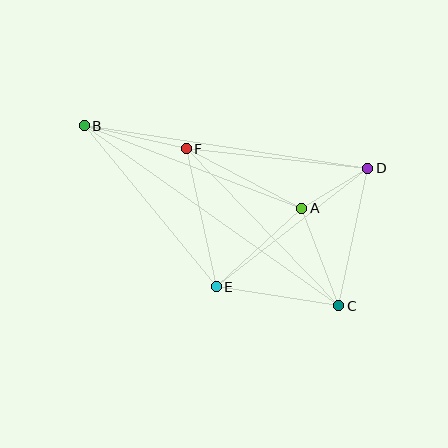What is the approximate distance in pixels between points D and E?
The distance between D and E is approximately 192 pixels.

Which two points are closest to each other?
Points A and D are closest to each other.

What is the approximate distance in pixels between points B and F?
The distance between B and F is approximately 104 pixels.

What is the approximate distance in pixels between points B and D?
The distance between B and D is approximately 286 pixels.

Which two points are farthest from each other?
Points B and C are farthest from each other.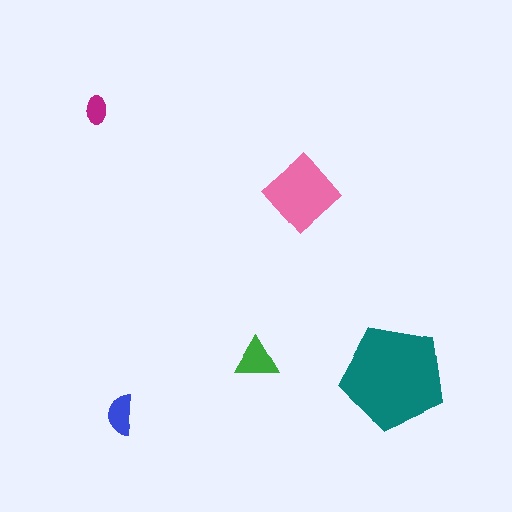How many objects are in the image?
There are 5 objects in the image.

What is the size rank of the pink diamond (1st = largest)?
2nd.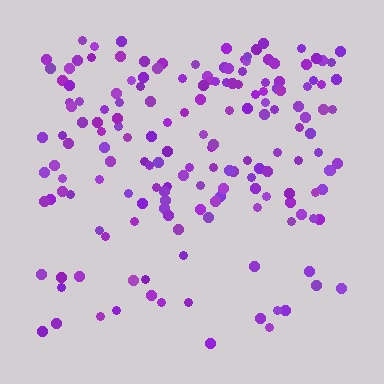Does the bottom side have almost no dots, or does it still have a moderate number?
Still a moderate number, just noticeably fewer than the top.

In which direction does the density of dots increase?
From bottom to top, with the top side densest.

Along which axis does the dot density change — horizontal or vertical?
Vertical.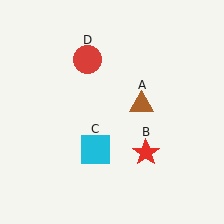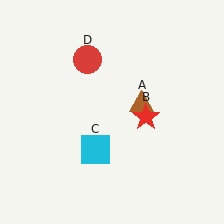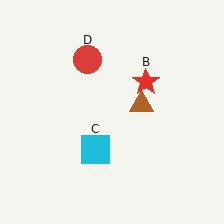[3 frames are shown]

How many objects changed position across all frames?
1 object changed position: red star (object B).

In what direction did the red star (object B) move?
The red star (object B) moved up.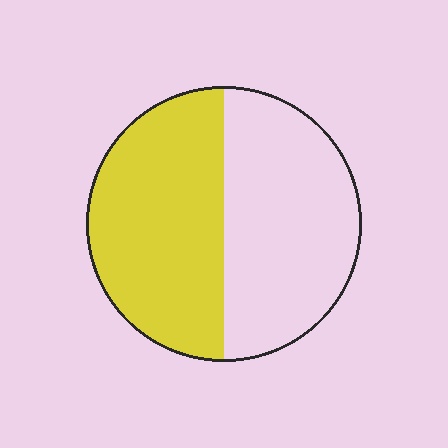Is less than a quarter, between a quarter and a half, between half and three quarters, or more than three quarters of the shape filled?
Between half and three quarters.